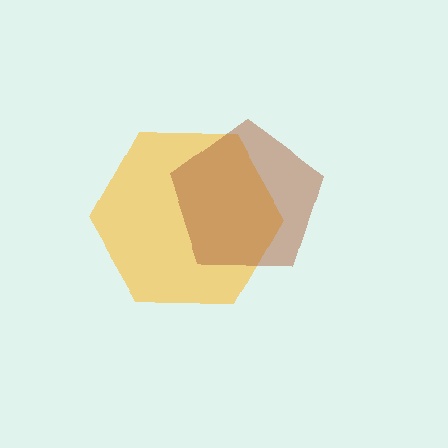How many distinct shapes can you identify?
There are 2 distinct shapes: a yellow hexagon, a brown pentagon.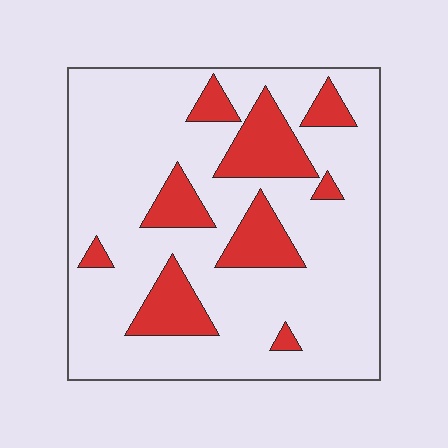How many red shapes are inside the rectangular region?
9.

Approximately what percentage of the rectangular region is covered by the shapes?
Approximately 20%.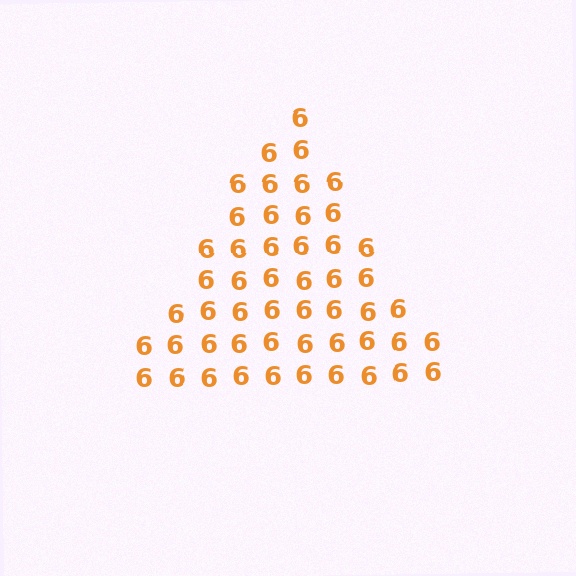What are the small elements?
The small elements are digit 6's.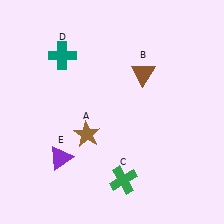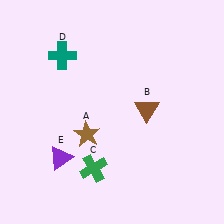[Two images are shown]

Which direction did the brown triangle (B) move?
The brown triangle (B) moved down.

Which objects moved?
The objects that moved are: the brown triangle (B), the green cross (C).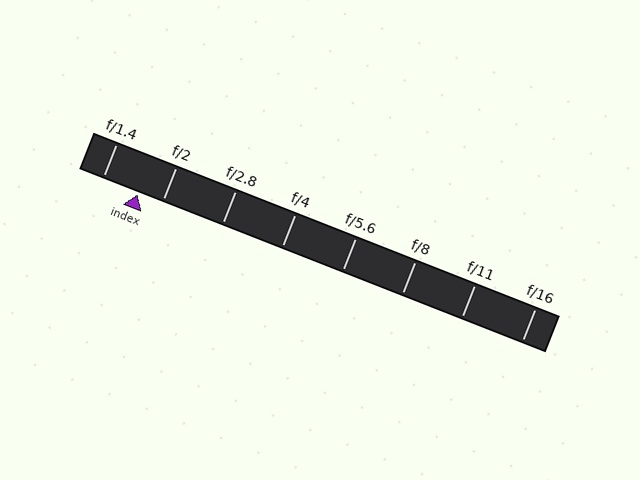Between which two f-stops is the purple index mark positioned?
The index mark is between f/1.4 and f/2.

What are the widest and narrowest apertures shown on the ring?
The widest aperture shown is f/1.4 and the narrowest is f/16.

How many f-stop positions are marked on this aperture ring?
There are 8 f-stop positions marked.